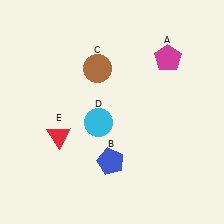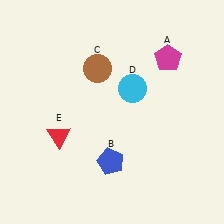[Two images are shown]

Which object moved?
The cyan circle (D) moved right.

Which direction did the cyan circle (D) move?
The cyan circle (D) moved right.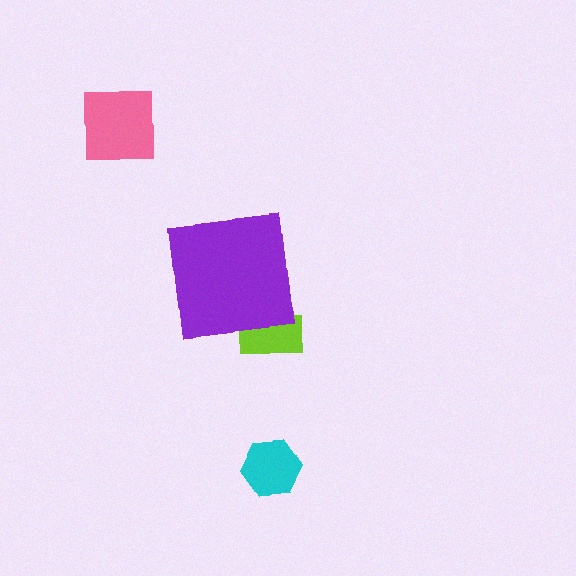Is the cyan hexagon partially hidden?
No, the cyan hexagon is fully visible.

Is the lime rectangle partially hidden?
Yes, the lime rectangle is partially hidden behind the purple square.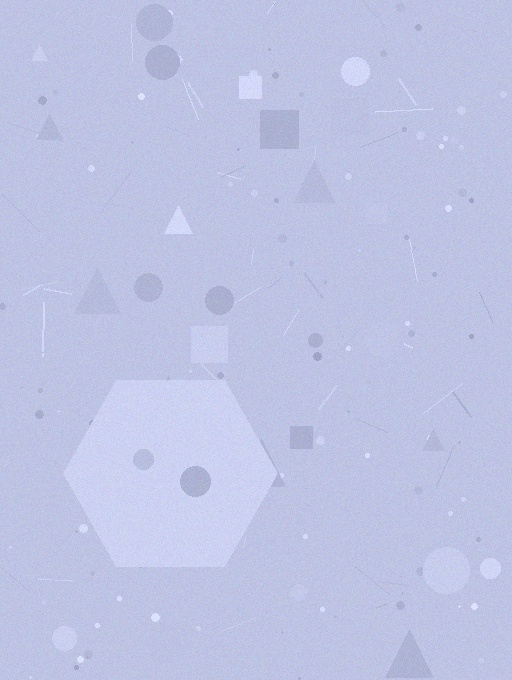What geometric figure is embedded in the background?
A hexagon is embedded in the background.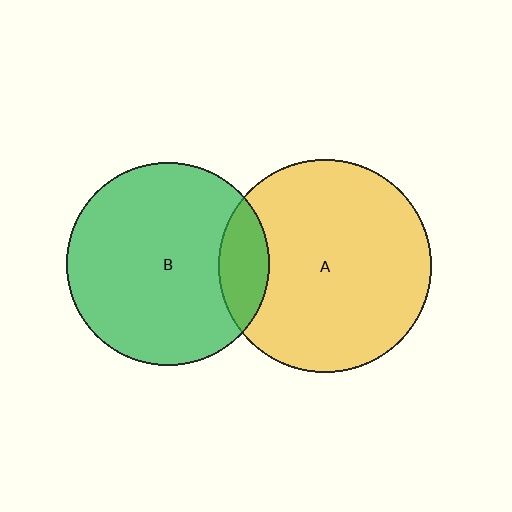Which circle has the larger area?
Circle A (yellow).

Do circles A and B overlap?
Yes.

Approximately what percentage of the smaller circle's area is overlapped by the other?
Approximately 15%.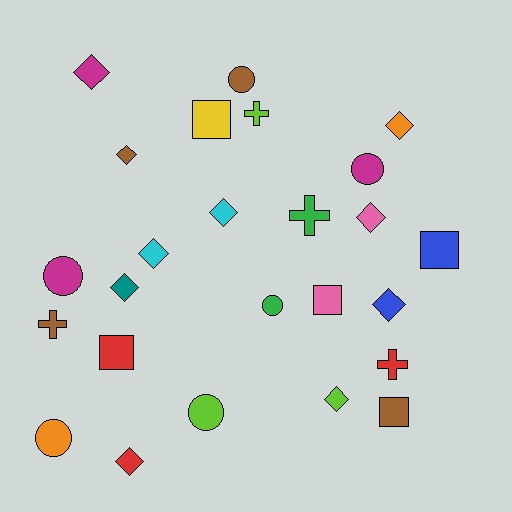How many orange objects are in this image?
There are 2 orange objects.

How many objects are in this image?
There are 25 objects.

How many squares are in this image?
There are 5 squares.